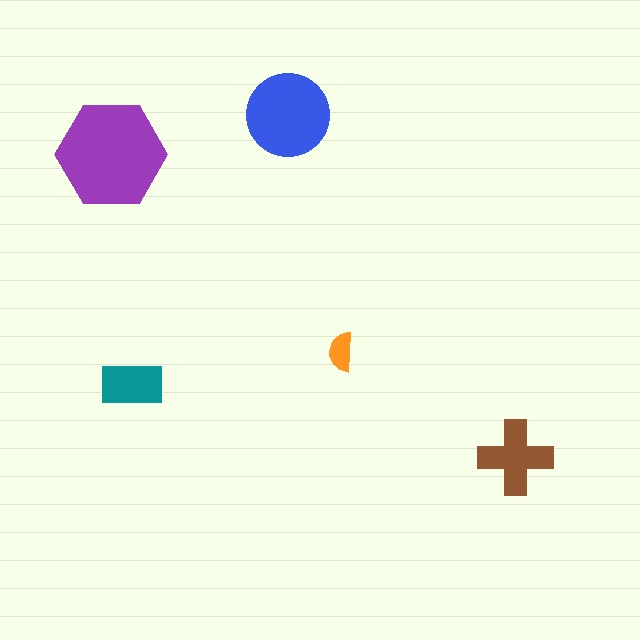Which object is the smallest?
The orange semicircle.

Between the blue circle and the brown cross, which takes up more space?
The blue circle.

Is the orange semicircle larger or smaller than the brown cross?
Smaller.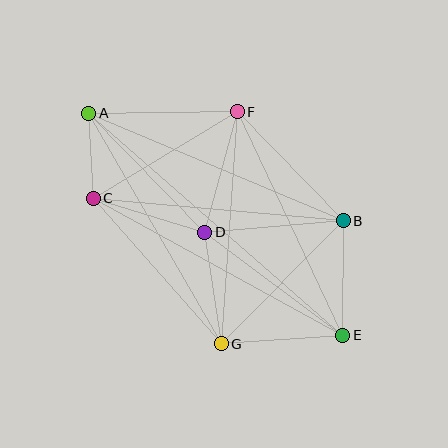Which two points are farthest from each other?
Points A and E are farthest from each other.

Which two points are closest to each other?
Points A and C are closest to each other.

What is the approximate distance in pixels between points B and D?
The distance between B and D is approximately 139 pixels.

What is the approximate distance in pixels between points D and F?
The distance between D and F is approximately 125 pixels.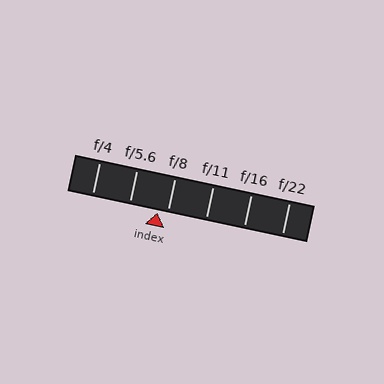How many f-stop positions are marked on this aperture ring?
There are 6 f-stop positions marked.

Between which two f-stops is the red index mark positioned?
The index mark is between f/5.6 and f/8.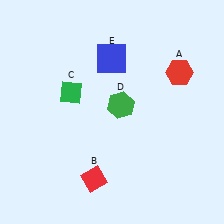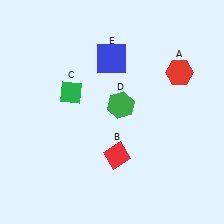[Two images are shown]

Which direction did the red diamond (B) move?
The red diamond (B) moved up.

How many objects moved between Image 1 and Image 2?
1 object moved between the two images.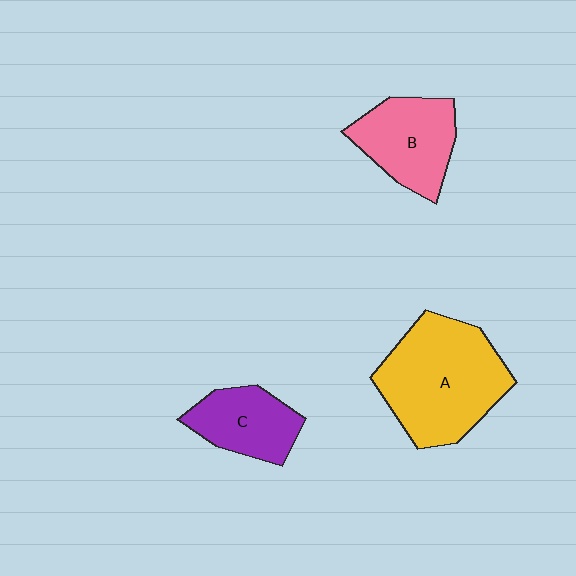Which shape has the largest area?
Shape A (yellow).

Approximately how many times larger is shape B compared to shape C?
Approximately 1.2 times.